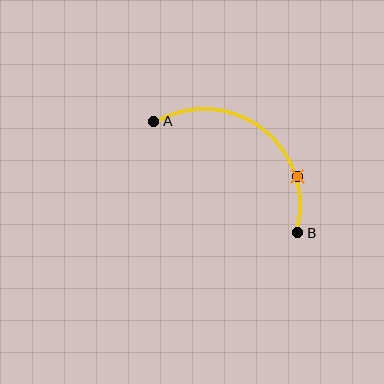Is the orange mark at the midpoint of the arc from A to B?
No. The orange mark lies on the arc but is closer to endpoint B. The arc midpoint would be at the point on the curve equidistant along the arc from both A and B.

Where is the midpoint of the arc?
The arc midpoint is the point on the curve farthest from the straight line joining A and B. It sits above and to the right of that line.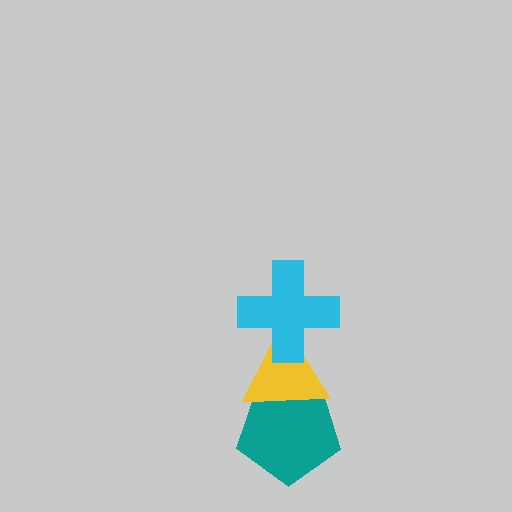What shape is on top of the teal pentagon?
The yellow triangle is on top of the teal pentagon.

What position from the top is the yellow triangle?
The yellow triangle is 2nd from the top.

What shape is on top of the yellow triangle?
The cyan cross is on top of the yellow triangle.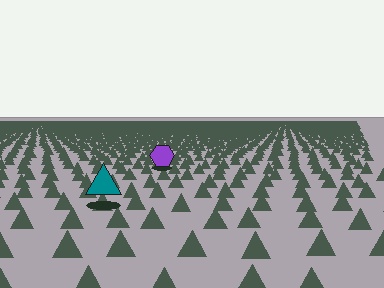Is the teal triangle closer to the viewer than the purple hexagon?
Yes. The teal triangle is closer — you can tell from the texture gradient: the ground texture is coarser near it.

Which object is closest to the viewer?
The teal triangle is closest. The texture marks near it are larger and more spread out.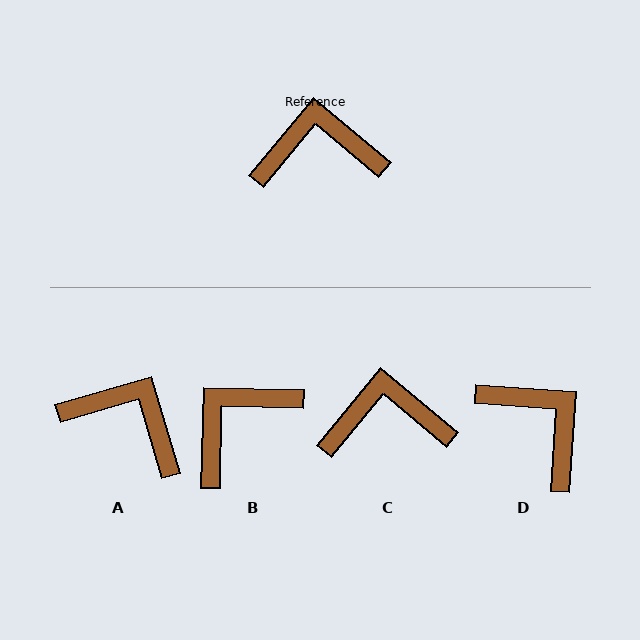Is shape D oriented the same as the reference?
No, it is off by about 54 degrees.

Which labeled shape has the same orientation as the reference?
C.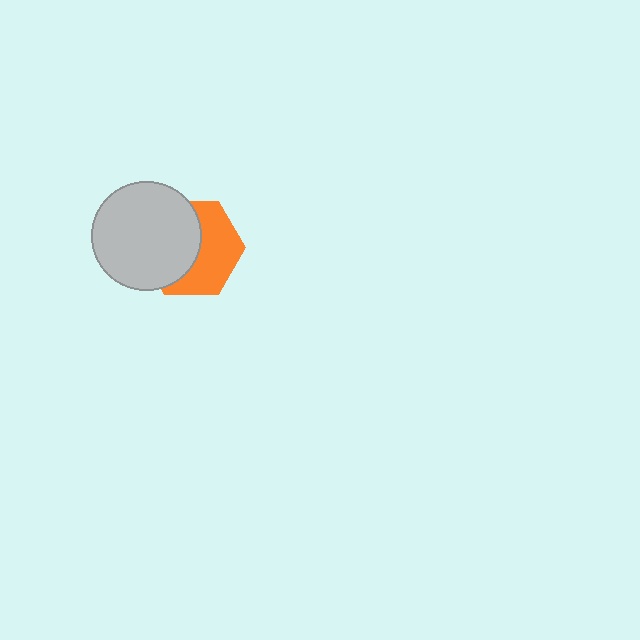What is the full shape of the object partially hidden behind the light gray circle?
The partially hidden object is an orange hexagon.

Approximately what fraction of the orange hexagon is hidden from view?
Roughly 50% of the orange hexagon is hidden behind the light gray circle.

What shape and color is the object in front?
The object in front is a light gray circle.